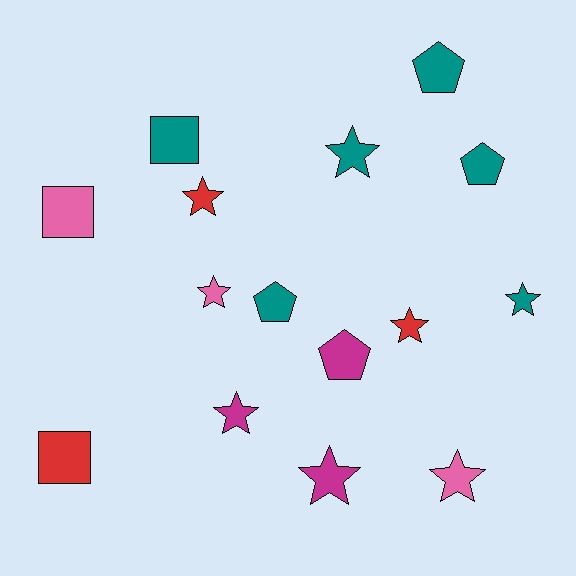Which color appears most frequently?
Teal, with 6 objects.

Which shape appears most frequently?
Star, with 8 objects.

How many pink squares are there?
There is 1 pink square.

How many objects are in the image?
There are 15 objects.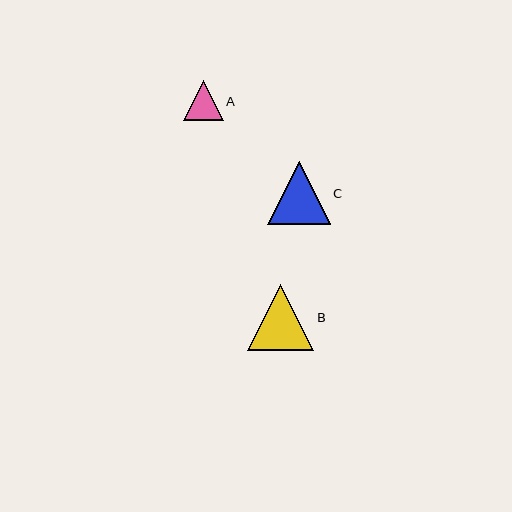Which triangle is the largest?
Triangle B is the largest with a size of approximately 66 pixels.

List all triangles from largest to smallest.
From largest to smallest: B, C, A.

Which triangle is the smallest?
Triangle A is the smallest with a size of approximately 40 pixels.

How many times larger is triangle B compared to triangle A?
Triangle B is approximately 1.7 times the size of triangle A.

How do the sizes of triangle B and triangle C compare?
Triangle B and triangle C are approximately the same size.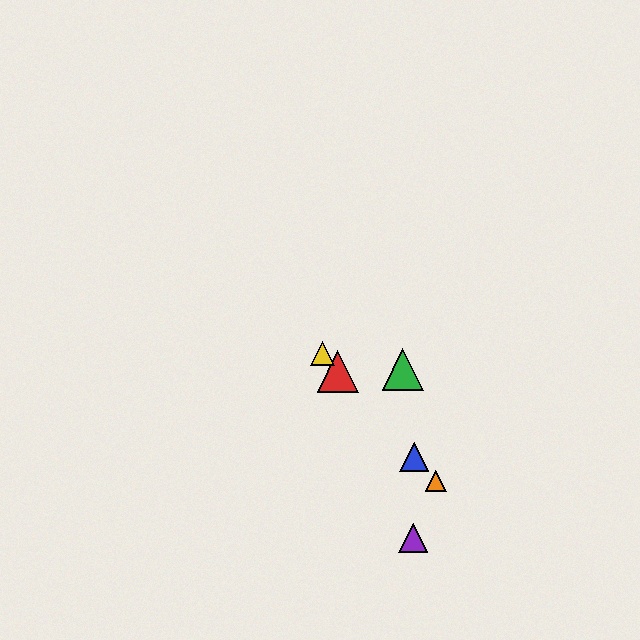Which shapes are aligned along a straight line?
The red triangle, the blue triangle, the yellow triangle, the orange triangle are aligned along a straight line.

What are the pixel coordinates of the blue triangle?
The blue triangle is at (414, 457).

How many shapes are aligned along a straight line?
4 shapes (the red triangle, the blue triangle, the yellow triangle, the orange triangle) are aligned along a straight line.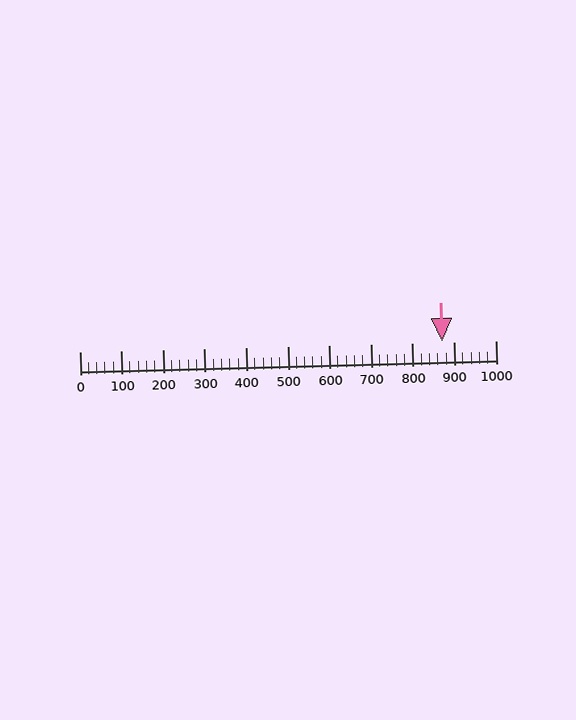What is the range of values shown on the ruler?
The ruler shows values from 0 to 1000.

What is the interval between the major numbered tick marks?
The major tick marks are spaced 100 units apart.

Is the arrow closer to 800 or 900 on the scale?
The arrow is closer to 900.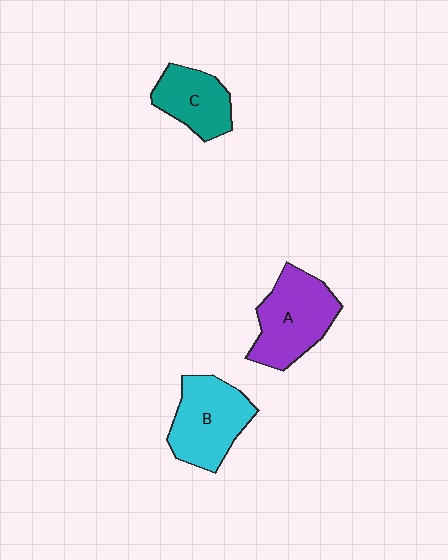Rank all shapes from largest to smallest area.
From largest to smallest: A (purple), B (cyan), C (teal).